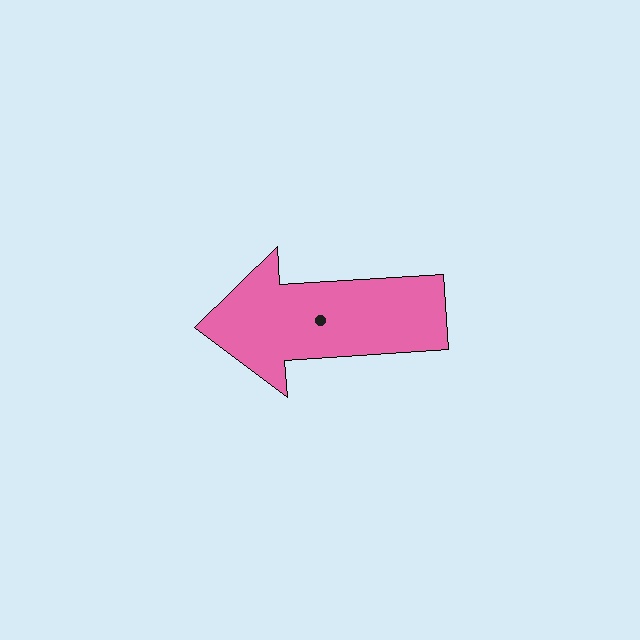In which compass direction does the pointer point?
West.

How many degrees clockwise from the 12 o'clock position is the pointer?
Approximately 266 degrees.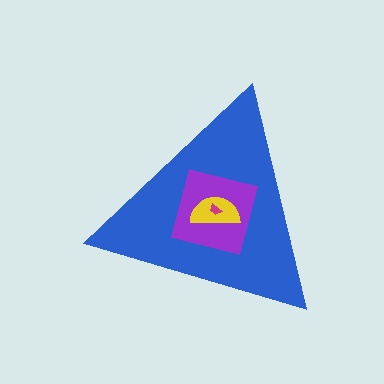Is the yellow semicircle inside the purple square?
Yes.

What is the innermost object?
The magenta trapezoid.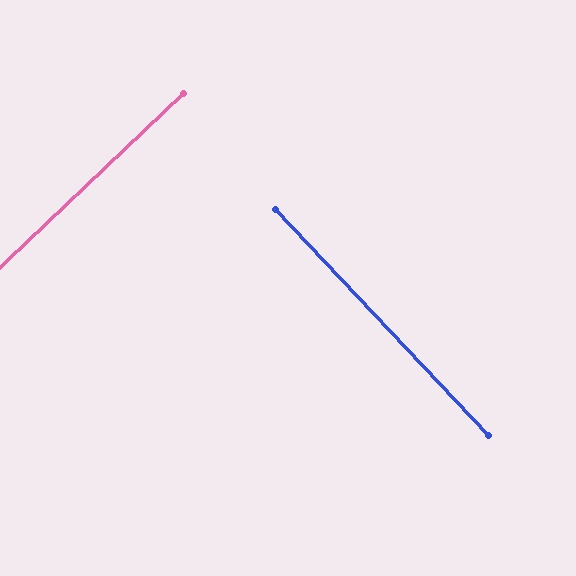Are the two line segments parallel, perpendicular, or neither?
Perpendicular — they meet at approximately 90°.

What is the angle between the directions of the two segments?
Approximately 90 degrees.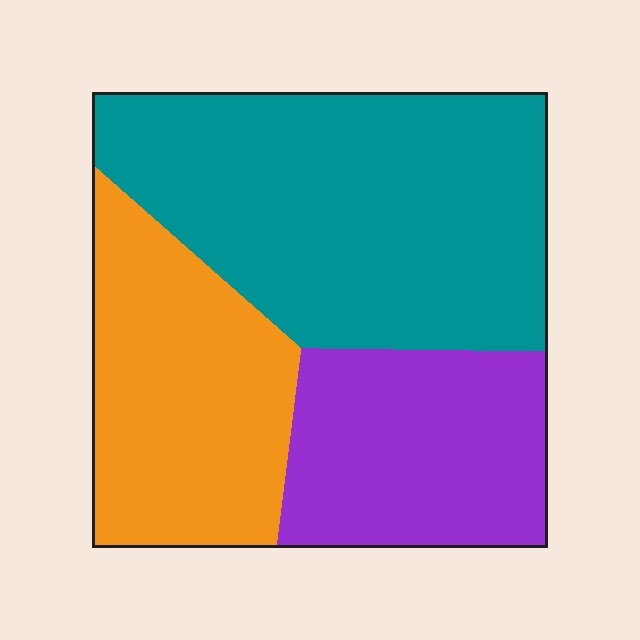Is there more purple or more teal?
Teal.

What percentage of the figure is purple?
Purple takes up about one quarter (1/4) of the figure.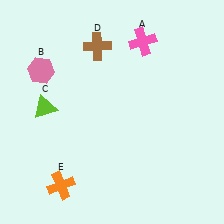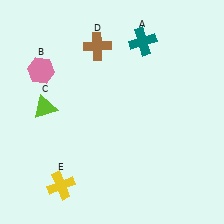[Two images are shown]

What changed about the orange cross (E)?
In Image 1, E is orange. In Image 2, it changed to yellow.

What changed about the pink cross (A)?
In Image 1, A is pink. In Image 2, it changed to teal.